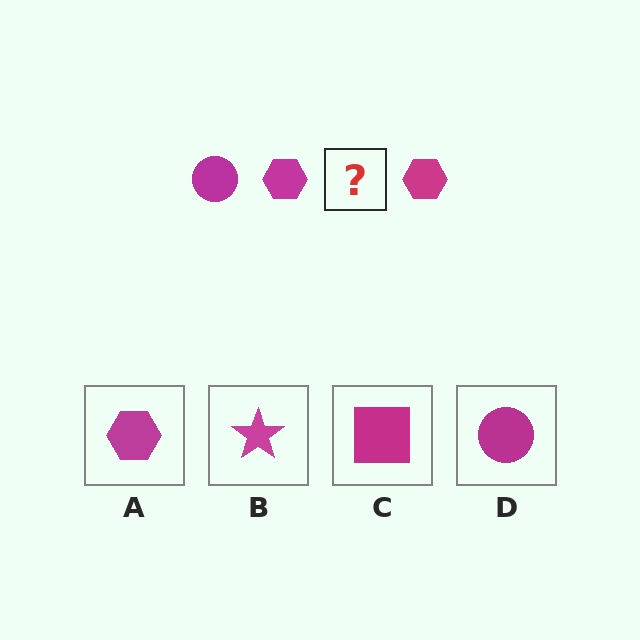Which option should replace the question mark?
Option D.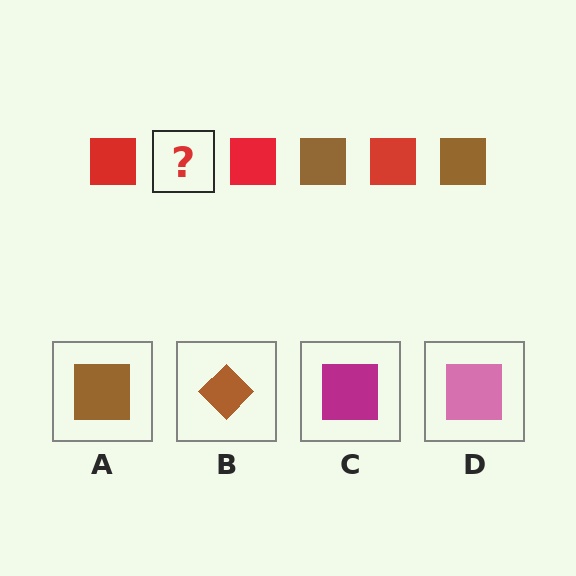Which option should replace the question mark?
Option A.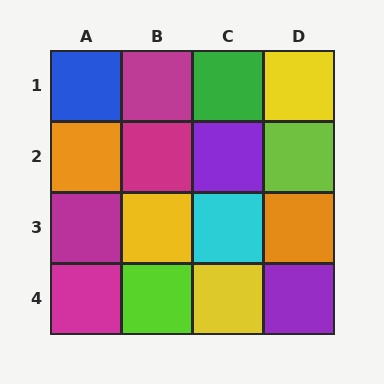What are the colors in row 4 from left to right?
Magenta, lime, yellow, purple.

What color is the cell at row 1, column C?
Green.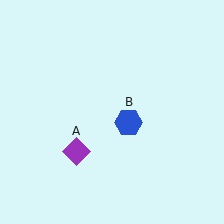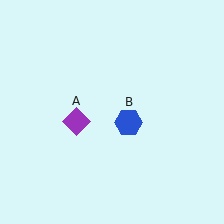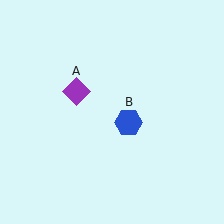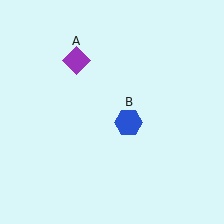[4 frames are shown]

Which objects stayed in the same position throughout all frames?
Blue hexagon (object B) remained stationary.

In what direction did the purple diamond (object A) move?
The purple diamond (object A) moved up.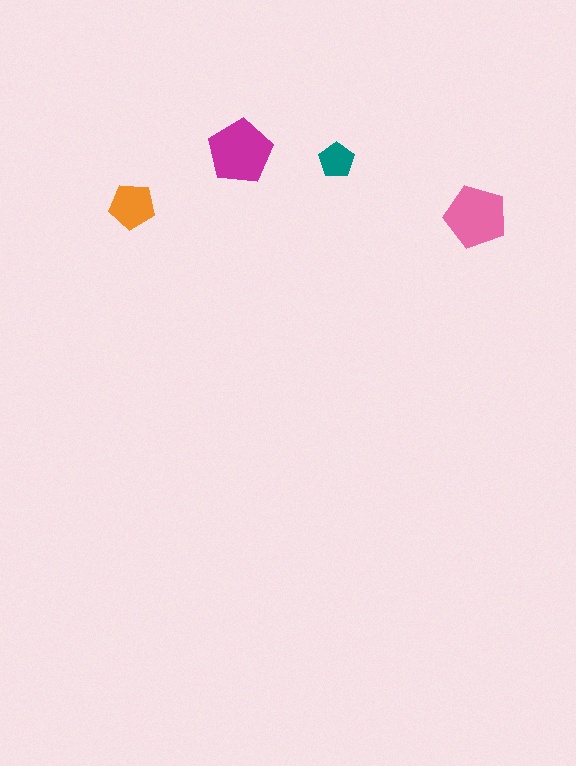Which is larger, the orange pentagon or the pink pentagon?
The pink one.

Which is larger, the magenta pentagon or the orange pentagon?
The magenta one.